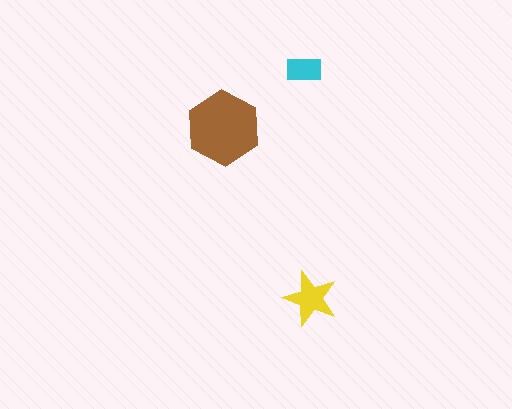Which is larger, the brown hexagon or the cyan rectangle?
The brown hexagon.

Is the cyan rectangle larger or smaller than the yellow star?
Smaller.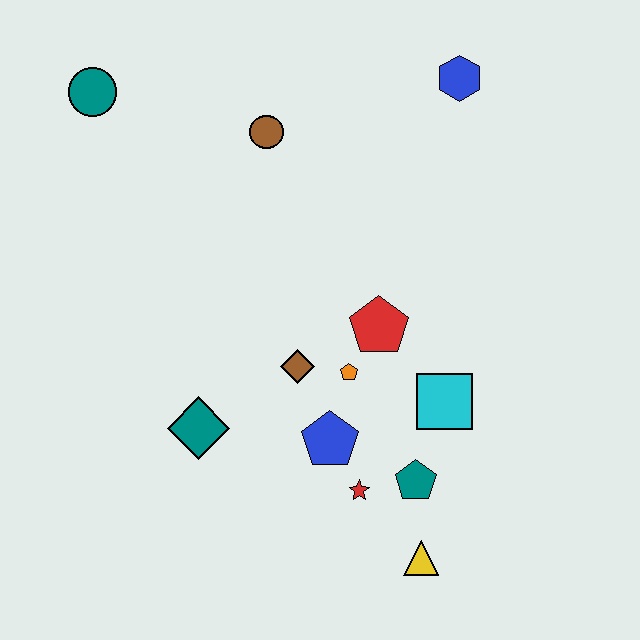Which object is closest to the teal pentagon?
The red star is closest to the teal pentagon.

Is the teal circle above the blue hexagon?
No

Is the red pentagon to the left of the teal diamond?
No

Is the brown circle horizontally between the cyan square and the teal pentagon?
No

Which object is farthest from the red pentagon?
The teal circle is farthest from the red pentagon.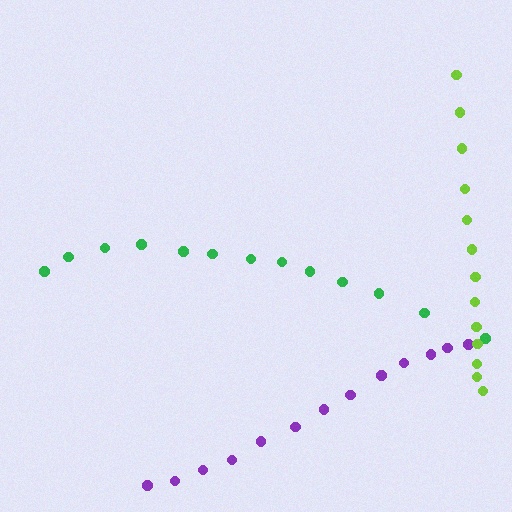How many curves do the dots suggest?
There are 3 distinct paths.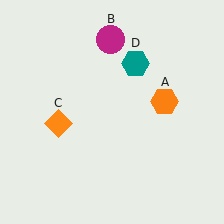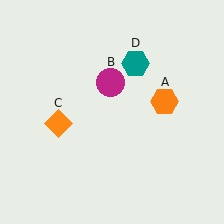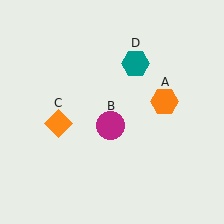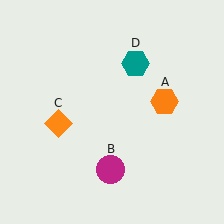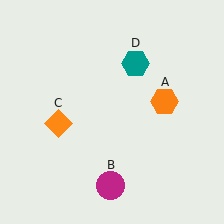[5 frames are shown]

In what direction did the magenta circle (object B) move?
The magenta circle (object B) moved down.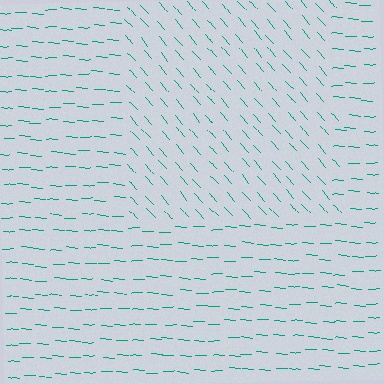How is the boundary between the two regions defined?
The boundary is defined purely by a change in line orientation (approximately 45 degrees difference). All lines are the same color and thickness.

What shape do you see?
I see a rectangle.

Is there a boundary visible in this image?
Yes, there is a texture boundary formed by a change in line orientation.